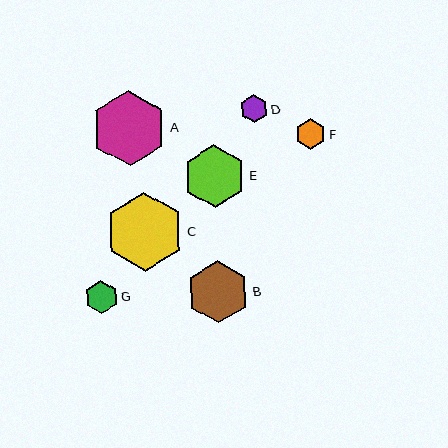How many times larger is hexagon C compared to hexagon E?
Hexagon C is approximately 1.2 times the size of hexagon E.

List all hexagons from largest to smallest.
From largest to smallest: C, A, E, B, G, F, D.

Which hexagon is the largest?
Hexagon C is the largest with a size of approximately 79 pixels.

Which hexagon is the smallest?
Hexagon D is the smallest with a size of approximately 28 pixels.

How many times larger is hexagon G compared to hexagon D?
Hexagon G is approximately 1.2 times the size of hexagon D.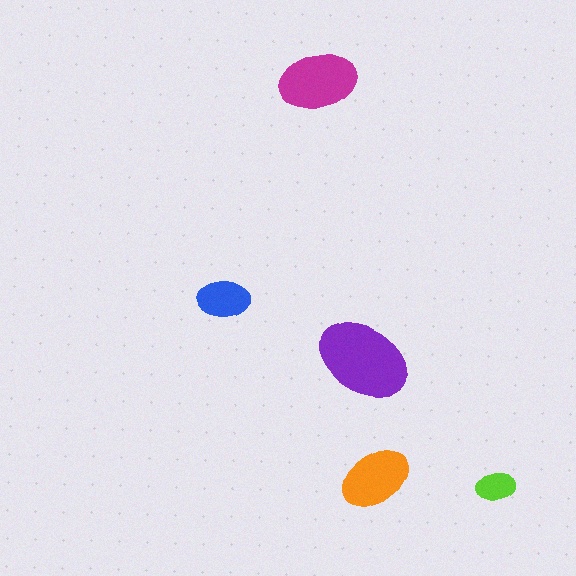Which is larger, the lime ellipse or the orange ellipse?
The orange one.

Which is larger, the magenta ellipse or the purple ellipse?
The purple one.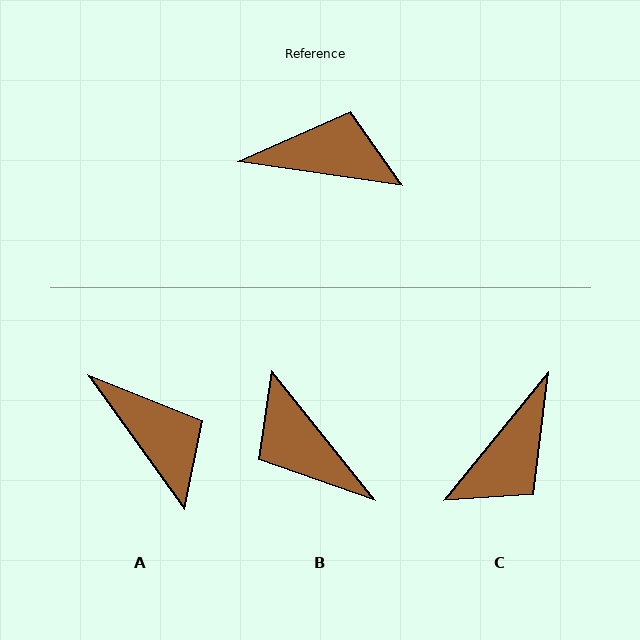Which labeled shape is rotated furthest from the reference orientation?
B, about 137 degrees away.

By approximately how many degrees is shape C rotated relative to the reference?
Approximately 121 degrees clockwise.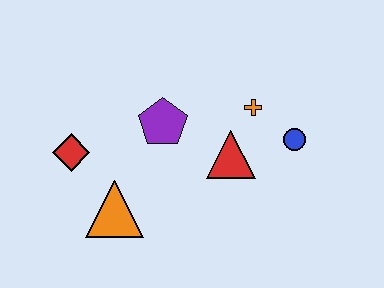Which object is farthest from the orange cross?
The red diamond is farthest from the orange cross.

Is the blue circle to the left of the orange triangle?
No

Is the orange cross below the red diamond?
No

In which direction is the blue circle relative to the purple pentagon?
The blue circle is to the right of the purple pentagon.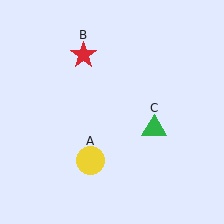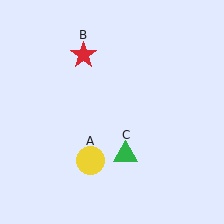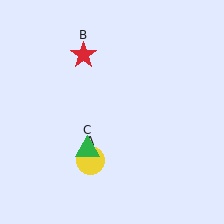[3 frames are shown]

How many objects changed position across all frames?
1 object changed position: green triangle (object C).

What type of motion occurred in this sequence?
The green triangle (object C) rotated clockwise around the center of the scene.